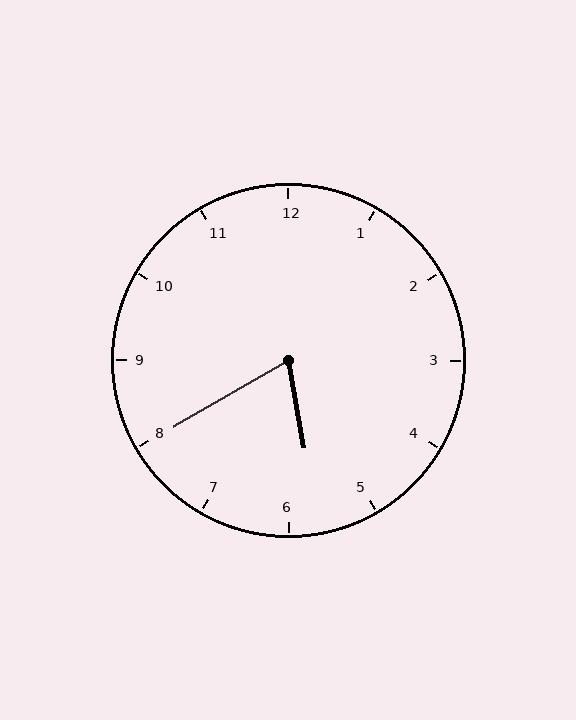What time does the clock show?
5:40.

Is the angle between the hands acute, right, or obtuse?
It is acute.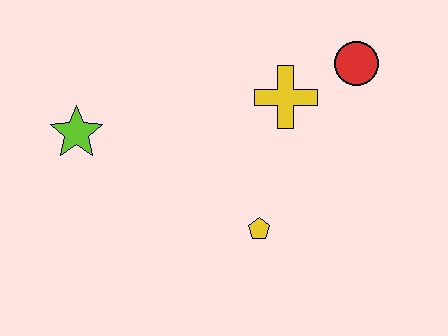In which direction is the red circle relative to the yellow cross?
The red circle is to the right of the yellow cross.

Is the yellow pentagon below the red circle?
Yes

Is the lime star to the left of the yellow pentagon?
Yes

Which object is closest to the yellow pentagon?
The yellow cross is closest to the yellow pentagon.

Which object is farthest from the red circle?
The lime star is farthest from the red circle.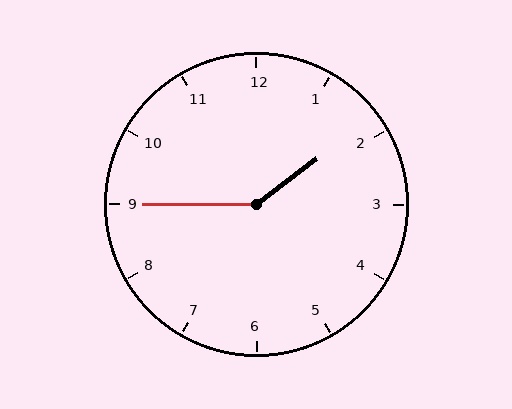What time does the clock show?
1:45.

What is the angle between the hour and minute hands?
Approximately 142 degrees.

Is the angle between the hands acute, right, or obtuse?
It is obtuse.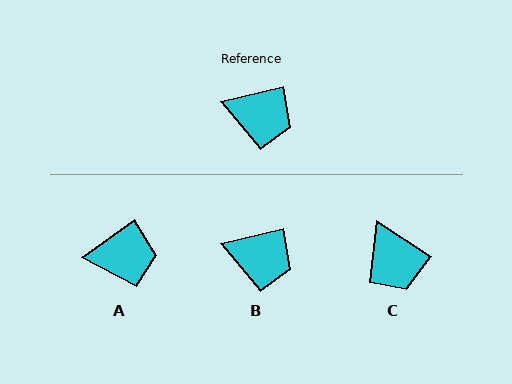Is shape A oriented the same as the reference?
No, it is off by about 22 degrees.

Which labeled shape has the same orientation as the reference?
B.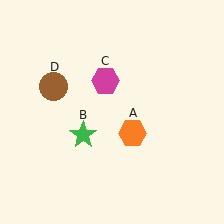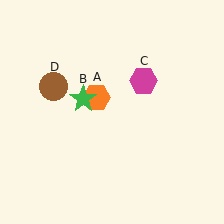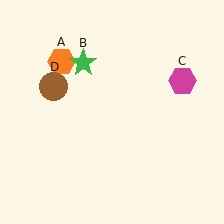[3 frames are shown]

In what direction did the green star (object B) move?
The green star (object B) moved up.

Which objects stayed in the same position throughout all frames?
Brown circle (object D) remained stationary.